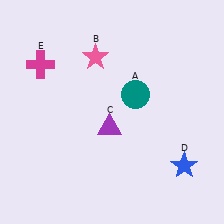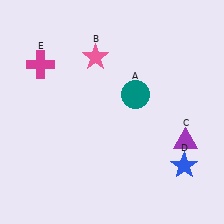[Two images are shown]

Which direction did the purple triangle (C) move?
The purple triangle (C) moved right.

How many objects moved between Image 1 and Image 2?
1 object moved between the two images.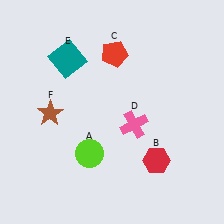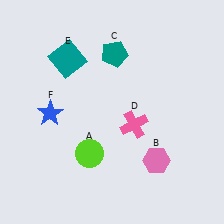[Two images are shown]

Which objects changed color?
B changed from red to pink. C changed from red to teal. F changed from brown to blue.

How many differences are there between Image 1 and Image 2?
There are 3 differences between the two images.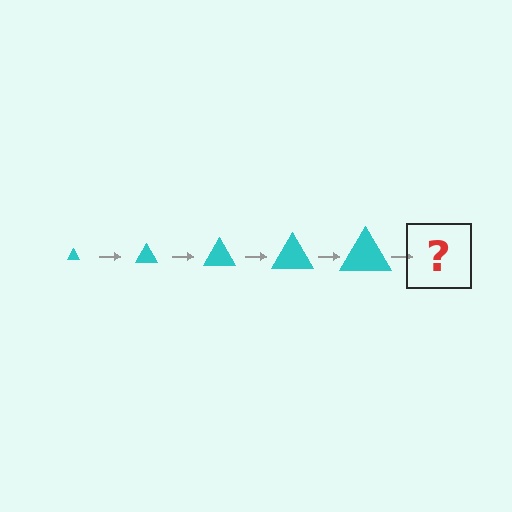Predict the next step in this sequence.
The next step is a cyan triangle, larger than the previous one.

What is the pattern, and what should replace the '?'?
The pattern is that the triangle gets progressively larger each step. The '?' should be a cyan triangle, larger than the previous one.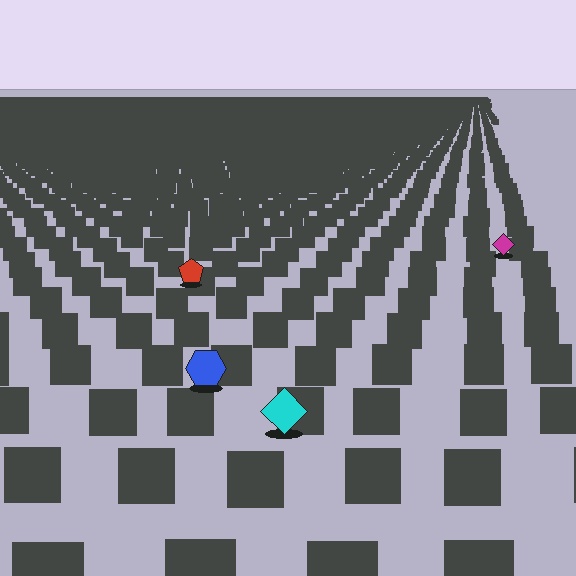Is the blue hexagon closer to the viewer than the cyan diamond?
No. The cyan diamond is closer — you can tell from the texture gradient: the ground texture is coarser near it.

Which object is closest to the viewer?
The cyan diamond is closest. The texture marks near it are larger and more spread out.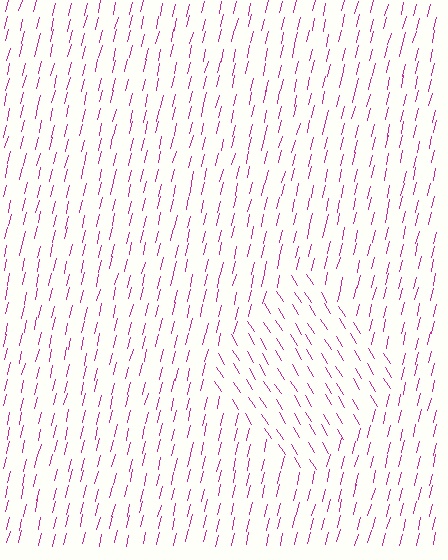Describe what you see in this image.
The image is filled with small magenta line segments. A diamond region in the image has lines oriented differently from the surrounding lines, creating a visible texture boundary.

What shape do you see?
I see a diamond.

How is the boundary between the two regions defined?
The boundary is defined purely by a change in line orientation (approximately 45 degrees difference). All lines are the same color and thickness.